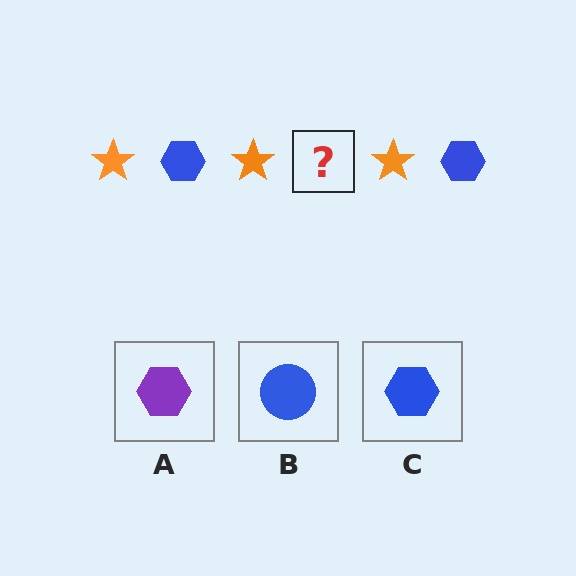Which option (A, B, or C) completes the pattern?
C.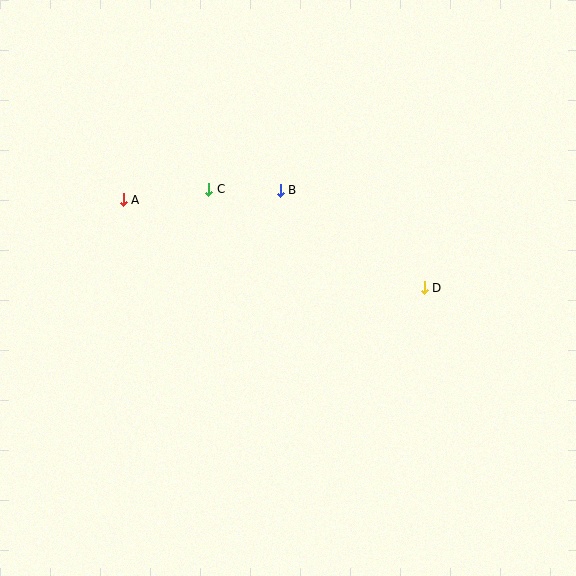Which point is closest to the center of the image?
Point B at (280, 190) is closest to the center.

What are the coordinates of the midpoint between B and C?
The midpoint between B and C is at (245, 190).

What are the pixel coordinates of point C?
Point C is at (209, 189).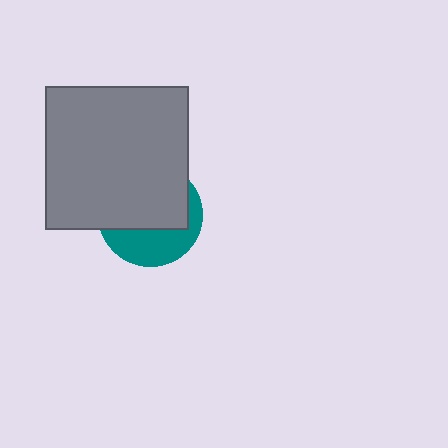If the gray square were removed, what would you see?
You would see the complete teal circle.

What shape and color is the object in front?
The object in front is a gray square.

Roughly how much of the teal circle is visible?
A small part of it is visible (roughly 38%).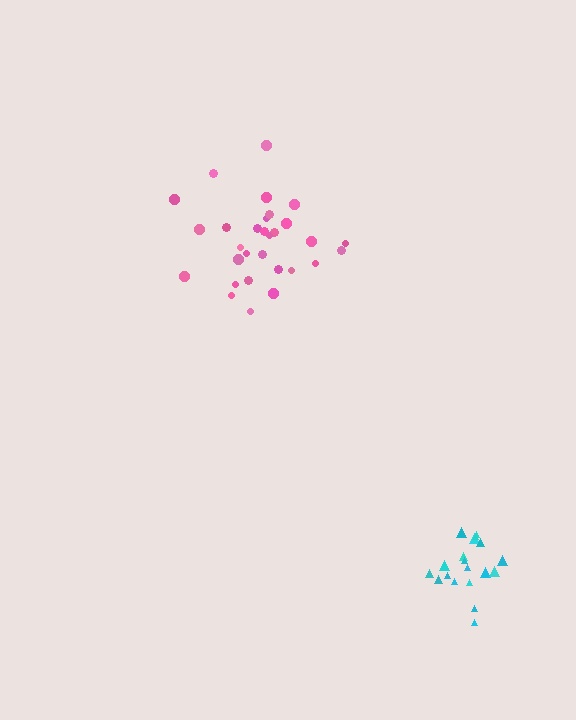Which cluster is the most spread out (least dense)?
Pink.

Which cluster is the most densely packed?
Cyan.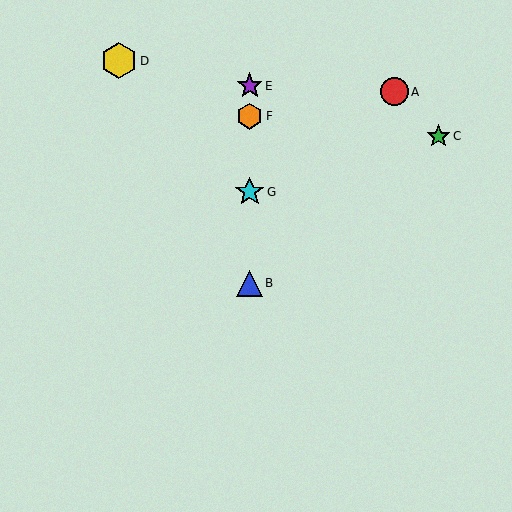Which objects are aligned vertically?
Objects B, E, F, G are aligned vertically.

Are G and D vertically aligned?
No, G is at x≈250 and D is at x≈119.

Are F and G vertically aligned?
Yes, both are at x≈250.